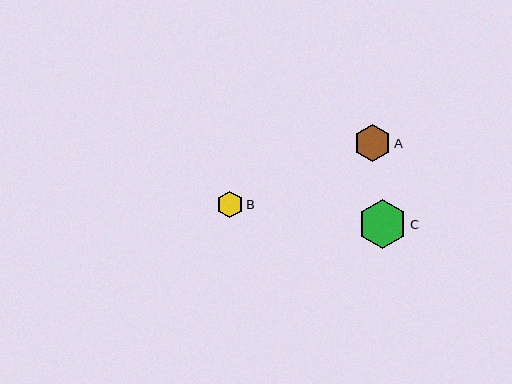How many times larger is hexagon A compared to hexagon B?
Hexagon A is approximately 1.4 times the size of hexagon B.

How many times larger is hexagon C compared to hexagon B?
Hexagon C is approximately 1.8 times the size of hexagon B.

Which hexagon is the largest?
Hexagon C is the largest with a size of approximately 49 pixels.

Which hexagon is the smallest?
Hexagon B is the smallest with a size of approximately 27 pixels.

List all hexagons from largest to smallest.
From largest to smallest: C, A, B.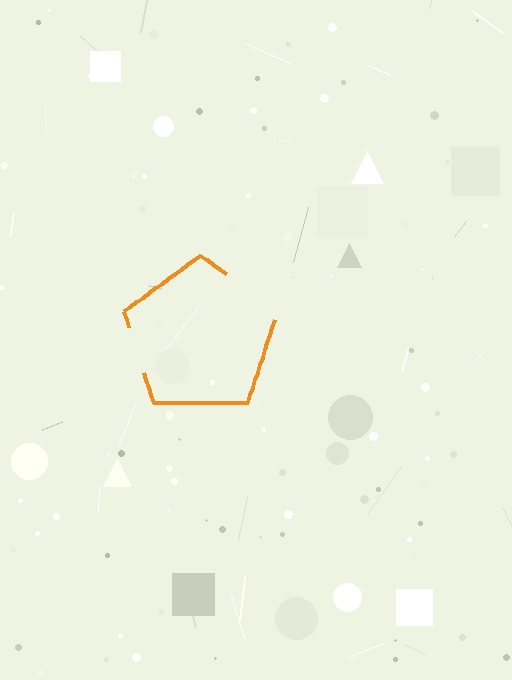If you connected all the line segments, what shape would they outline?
They would outline a pentagon.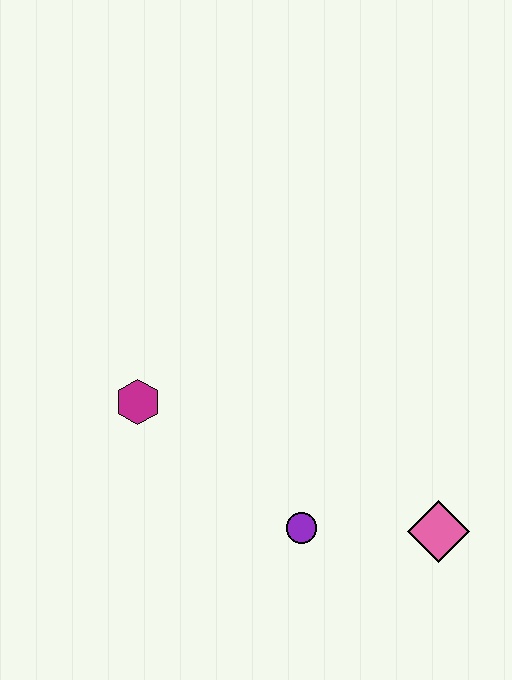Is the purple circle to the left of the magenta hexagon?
No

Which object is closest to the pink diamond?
The purple circle is closest to the pink diamond.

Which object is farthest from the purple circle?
The magenta hexagon is farthest from the purple circle.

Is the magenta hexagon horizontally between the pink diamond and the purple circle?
No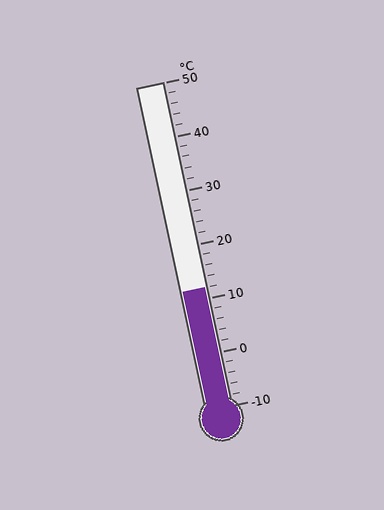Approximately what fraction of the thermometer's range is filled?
The thermometer is filled to approximately 35% of its range.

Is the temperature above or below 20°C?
The temperature is below 20°C.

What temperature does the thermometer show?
The thermometer shows approximately 12°C.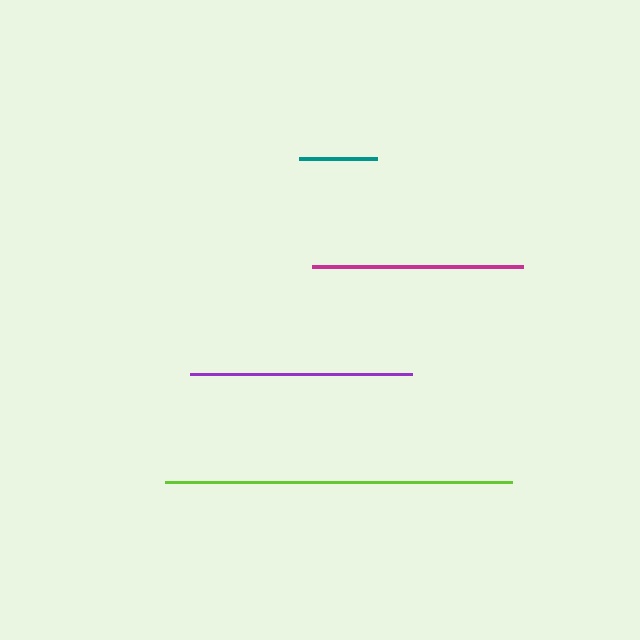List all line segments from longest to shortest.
From longest to shortest: lime, purple, magenta, teal.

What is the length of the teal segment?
The teal segment is approximately 78 pixels long.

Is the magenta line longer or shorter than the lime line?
The lime line is longer than the magenta line.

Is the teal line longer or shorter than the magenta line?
The magenta line is longer than the teal line.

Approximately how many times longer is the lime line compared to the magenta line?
The lime line is approximately 1.6 times the length of the magenta line.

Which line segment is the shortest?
The teal line is the shortest at approximately 78 pixels.